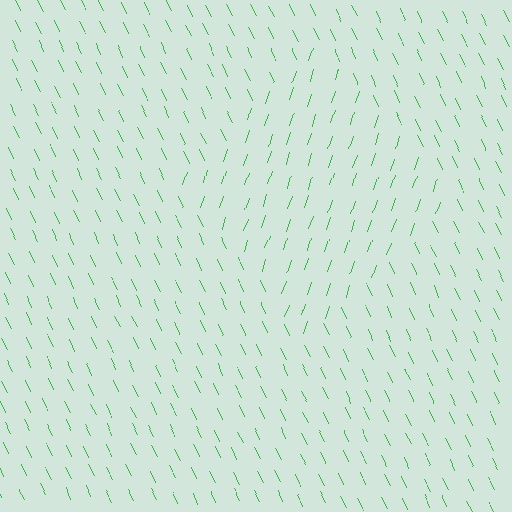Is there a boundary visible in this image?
Yes, there is a texture boundary formed by a change in line orientation.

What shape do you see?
I see a diamond.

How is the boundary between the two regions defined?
The boundary is defined purely by a change in line orientation (approximately 45 degrees difference). All lines are the same color and thickness.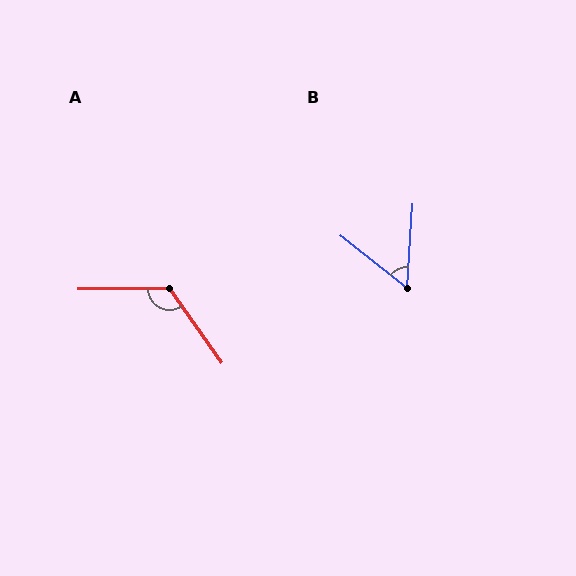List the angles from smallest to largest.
B (55°), A (125°).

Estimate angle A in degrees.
Approximately 125 degrees.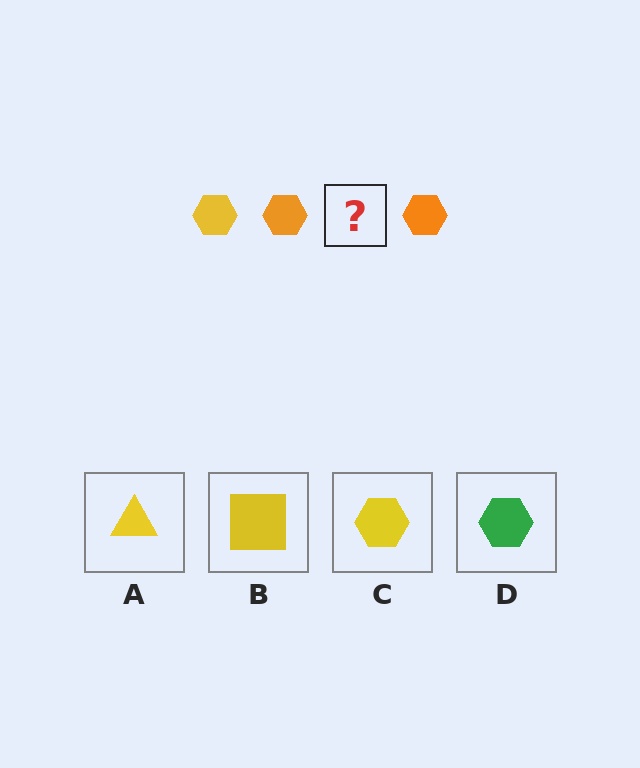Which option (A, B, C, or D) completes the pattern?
C.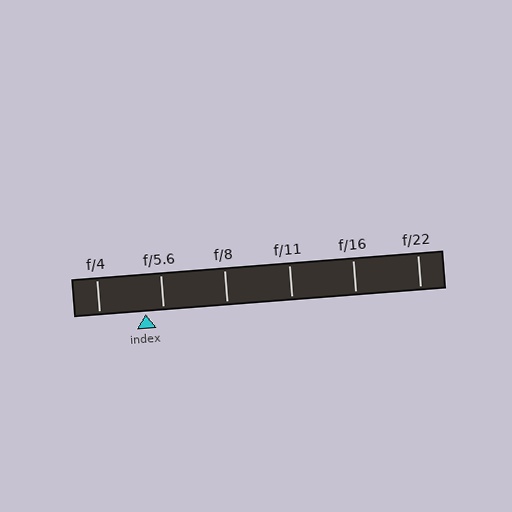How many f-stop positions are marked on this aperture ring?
There are 6 f-stop positions marked.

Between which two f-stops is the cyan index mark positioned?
The index mark is between f/4 and f/5.6.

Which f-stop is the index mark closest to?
The index mark is closest to f/5.6.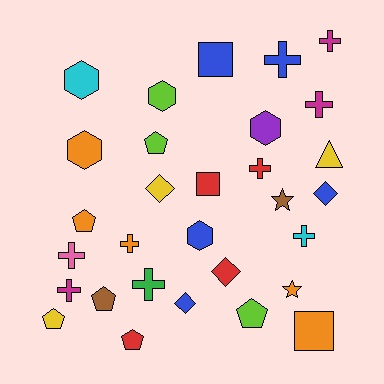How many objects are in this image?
There are 30 objects.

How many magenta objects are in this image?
There are 3 magenta objects.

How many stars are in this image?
There are 2 stars.